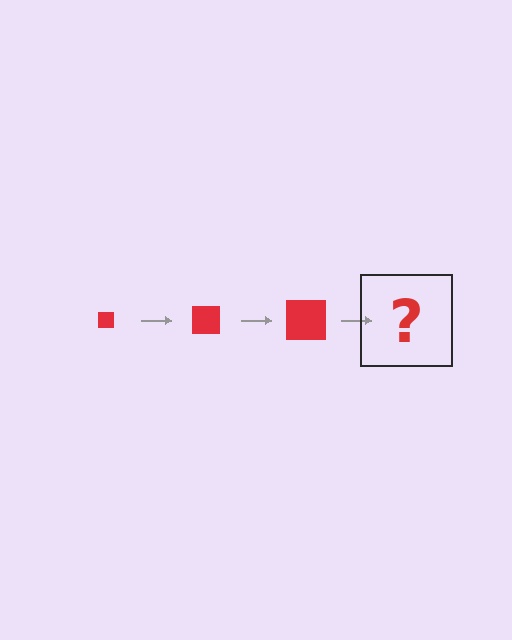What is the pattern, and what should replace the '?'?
The pattern is that the square gets progressively larger each step. The '?' should be a red square, larger than the previous one.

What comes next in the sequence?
The next element should be a red square, larger than the previous one.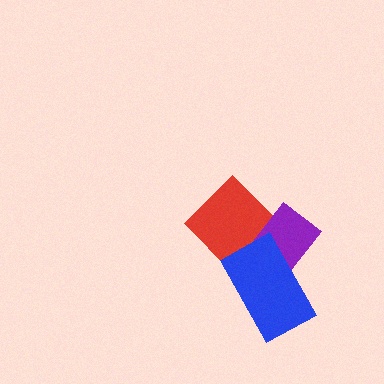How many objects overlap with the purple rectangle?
2 objects overlap with the purple rectangle.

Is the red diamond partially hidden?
Yes, it is partially covered by another shape.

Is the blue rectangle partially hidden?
No, no other shape covers it.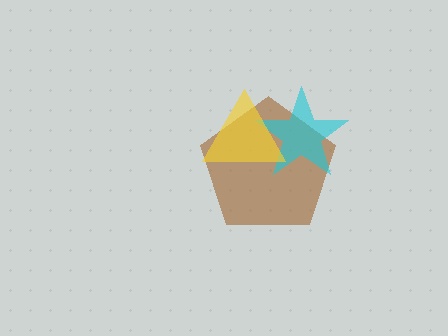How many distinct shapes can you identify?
There are 3 distinct shapes: a brown pentagon, a cyan star, a yellow triangle.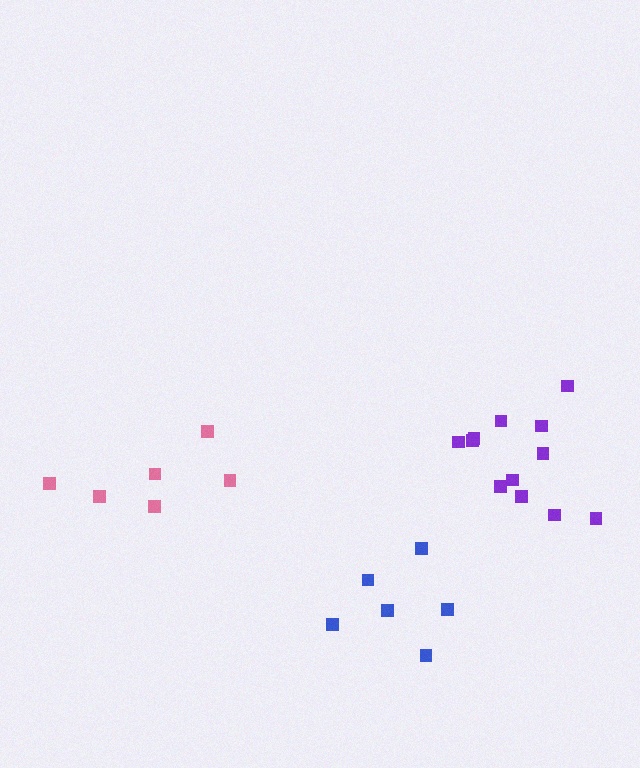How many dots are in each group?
Group 1: 6 dots, Group 2: 12 dots, Group 3: 6 dots (24 total).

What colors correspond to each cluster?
The clusters are colored: pink, purple, blue.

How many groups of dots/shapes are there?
There are 3 groups.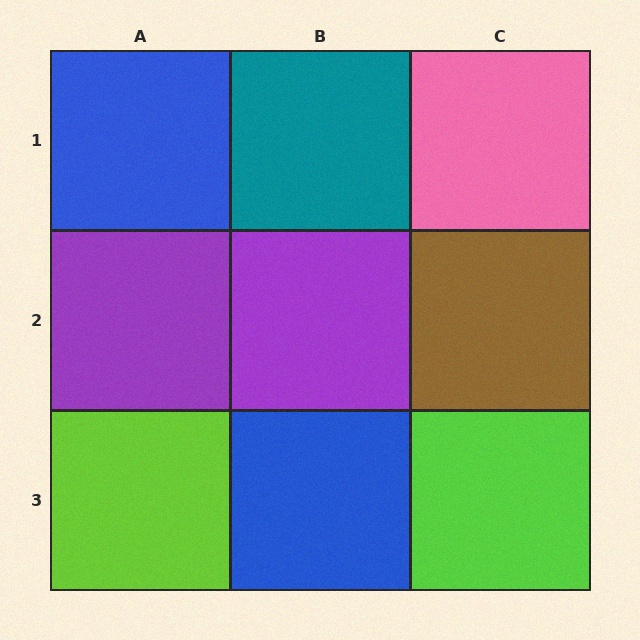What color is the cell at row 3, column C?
Lime.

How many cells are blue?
2 cells are blue.